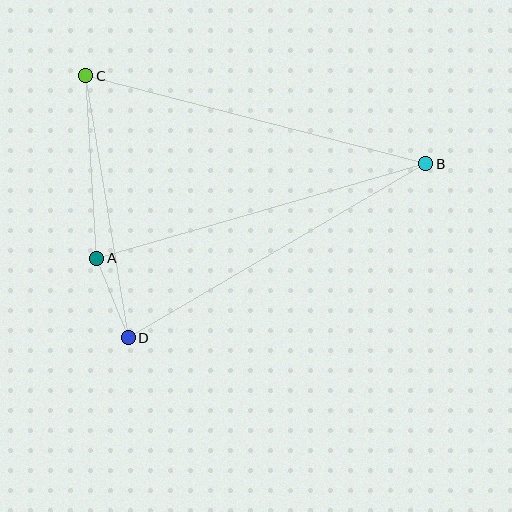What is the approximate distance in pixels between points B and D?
The distance between B and D is approximately 345 pixels.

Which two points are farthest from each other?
Points B and C are farthest from each other.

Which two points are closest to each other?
Points A and D are closest to each other.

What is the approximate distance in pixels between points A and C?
The distance between A and C is approximately 183 pixels.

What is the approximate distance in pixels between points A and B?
The distance between A and B is approximately 343 pixels.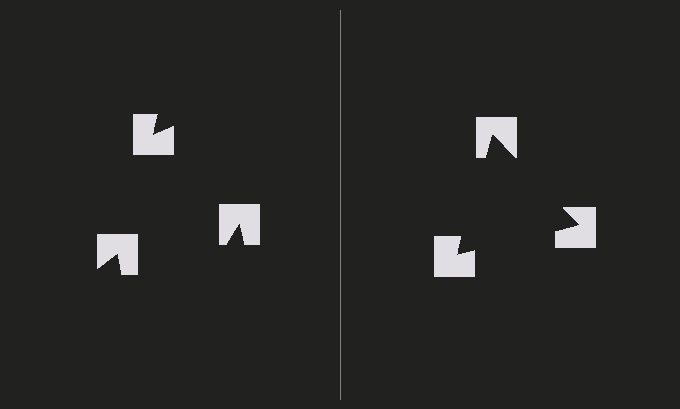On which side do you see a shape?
An illusory triangle appears on the right side. On the left side the wedge cuts are rotated, so no coherent shape forms.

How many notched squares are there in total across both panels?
6 — 3 on each side.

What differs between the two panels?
The notched squares are positioned identically on both sides; only the wedge orientations differ. On the right they align to a triangle; on the left they are misaligned.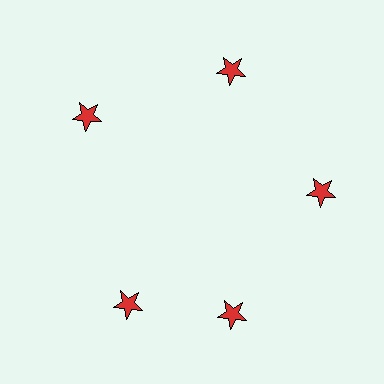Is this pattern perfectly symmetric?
No. The 5 red stars are arranged in a ring, but one element near the 8 o'clock position is rotated out of alignment along the ring, breaking the 5-fold rotational symmetry.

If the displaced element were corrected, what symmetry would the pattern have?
It would have 5-fold rotational symmetry — the pattern would map onto itself every 72 degrees.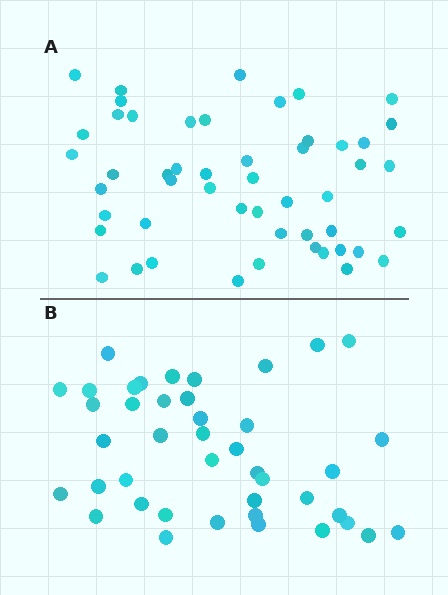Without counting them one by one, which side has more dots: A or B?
Region A (the top region) has more dots.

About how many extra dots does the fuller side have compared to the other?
Region A has roughly 8 or so more dots than region B.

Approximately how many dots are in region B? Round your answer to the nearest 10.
About 40 dots. (The exact count is 42, which rounds to 40.)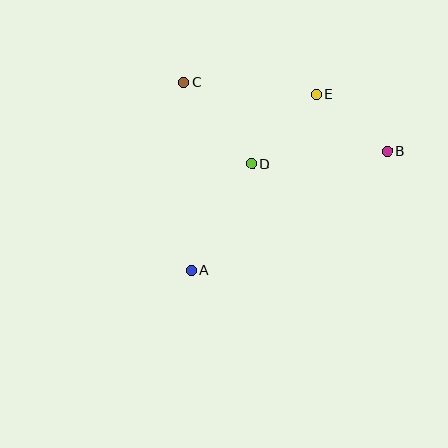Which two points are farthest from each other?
Points A and B are farthest from each other.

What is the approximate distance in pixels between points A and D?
The distance between A and D is approximately 123 pixels.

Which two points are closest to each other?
Points B and E are closest to each other.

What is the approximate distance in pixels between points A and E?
The distance between A and E is approximately 216 pixels.